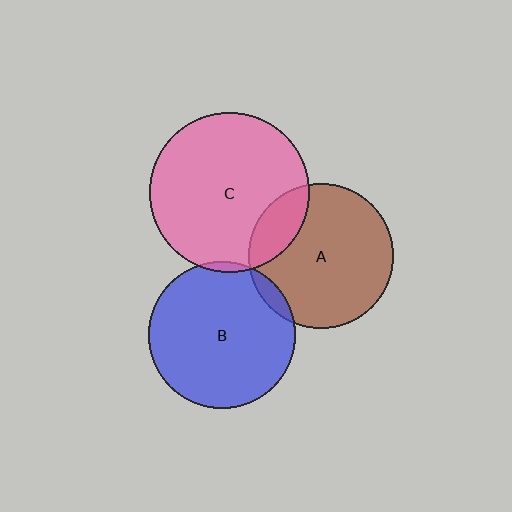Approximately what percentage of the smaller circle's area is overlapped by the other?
Approximately 5%.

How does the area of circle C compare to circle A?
Approximately 1.2 times.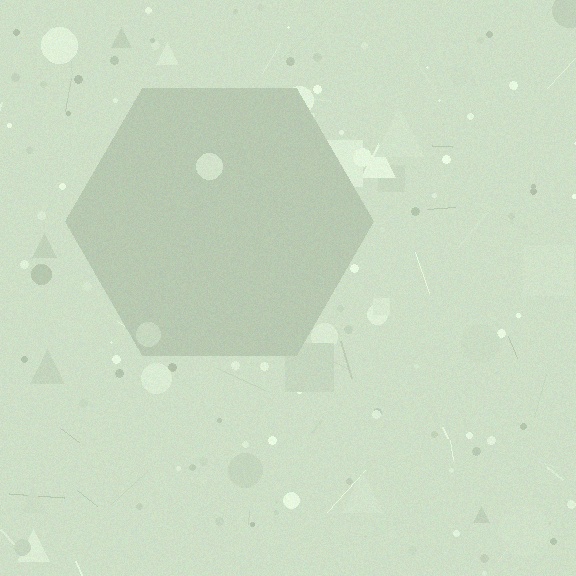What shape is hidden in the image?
A hexagon is hidden in the image.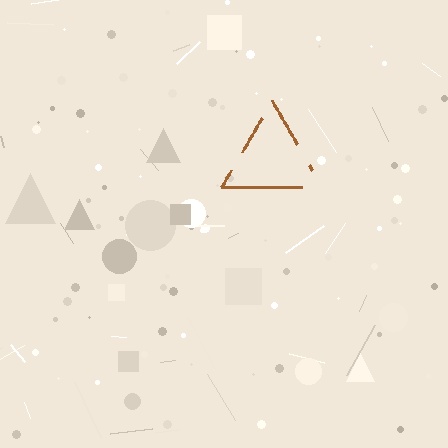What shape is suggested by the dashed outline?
The dashed outline suggests a triangle.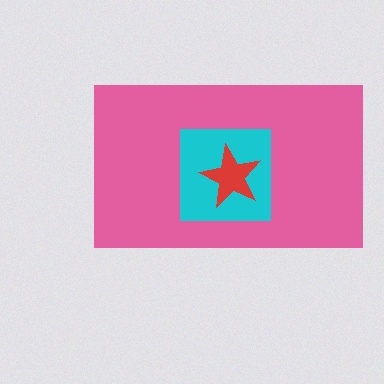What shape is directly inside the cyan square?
The red star.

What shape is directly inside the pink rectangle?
The cyan square.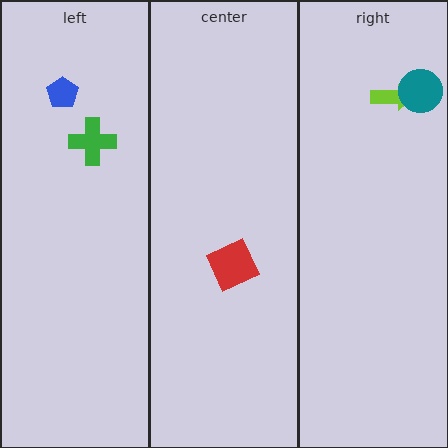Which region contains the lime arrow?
The right region.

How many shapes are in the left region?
2.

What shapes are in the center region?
The red square.